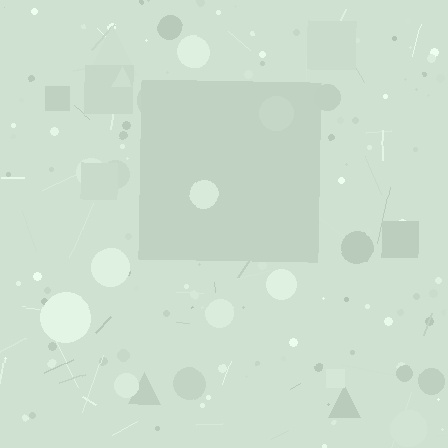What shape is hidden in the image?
A square is hidden in the image.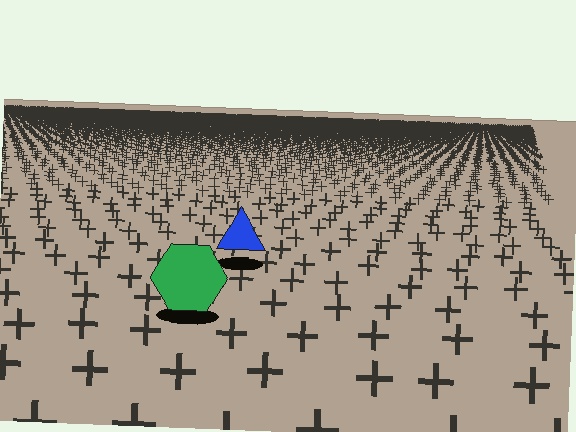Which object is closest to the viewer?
The green hexagon is closest. The texture marks near it are larger and more spread out.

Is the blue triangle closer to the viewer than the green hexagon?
No. The green hexagon is closer — you can tell from the texture gradient: the ground texture is coarser near it.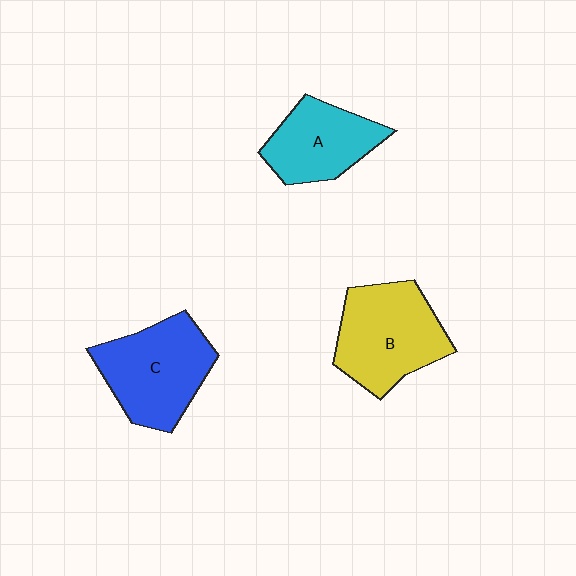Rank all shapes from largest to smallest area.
From largest to smallest: B (yellow), C (blue), A (cyan).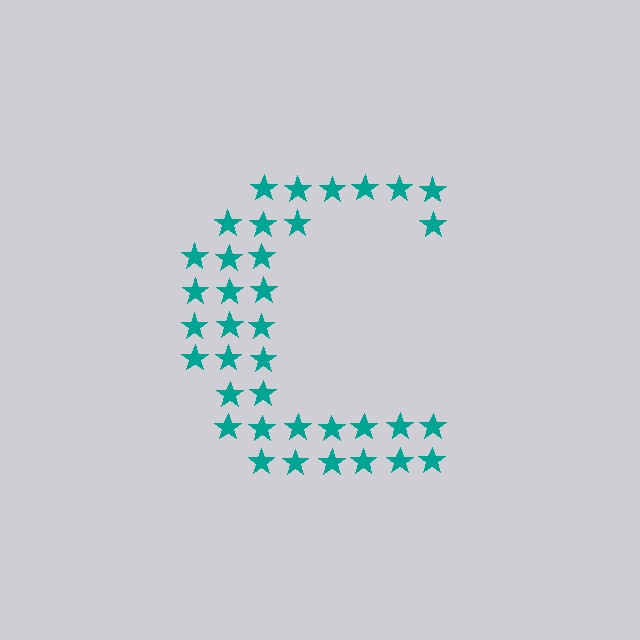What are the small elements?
The small elements are stars.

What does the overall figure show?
The overall figure shows the letter C.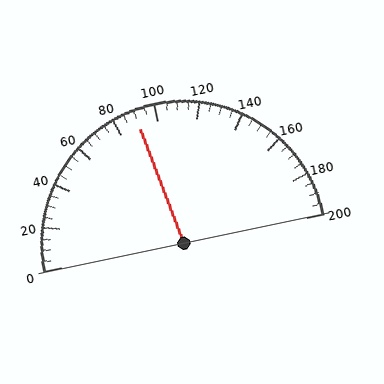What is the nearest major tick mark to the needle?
The nearest major tick mark is 80.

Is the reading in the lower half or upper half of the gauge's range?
The reading is in the lower half of the range (0 to 200).